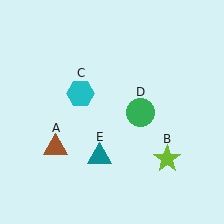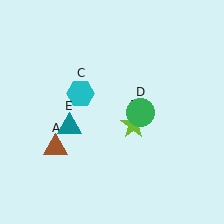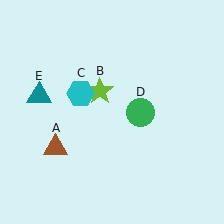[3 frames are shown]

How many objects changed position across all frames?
2 objects changed position: lime star (object B), teal triangle (object E).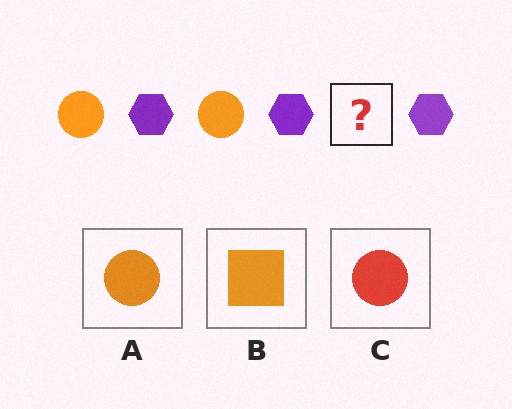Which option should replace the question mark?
Option A.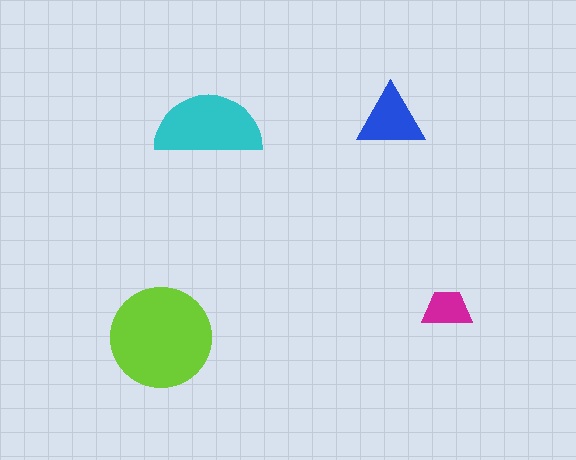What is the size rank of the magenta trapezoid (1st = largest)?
4th.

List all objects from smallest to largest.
The magenta trapezoid, the blue triangle, the cyan semicircle, the lime circle.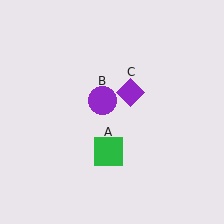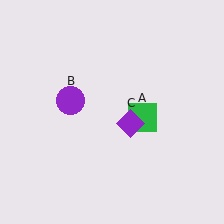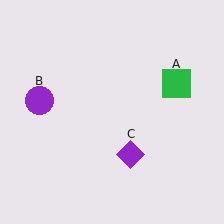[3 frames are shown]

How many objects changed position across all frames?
3 objects changed position: green square (object A), purple circle (object B), purple diamond (object C).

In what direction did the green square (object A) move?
The green square (object A) moved up and to the right.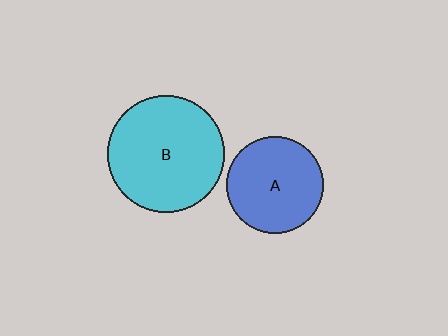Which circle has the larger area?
Circle B (cyan).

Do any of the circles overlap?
No, none of the circles overlap.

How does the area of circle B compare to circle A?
Approximately 1.5 times.